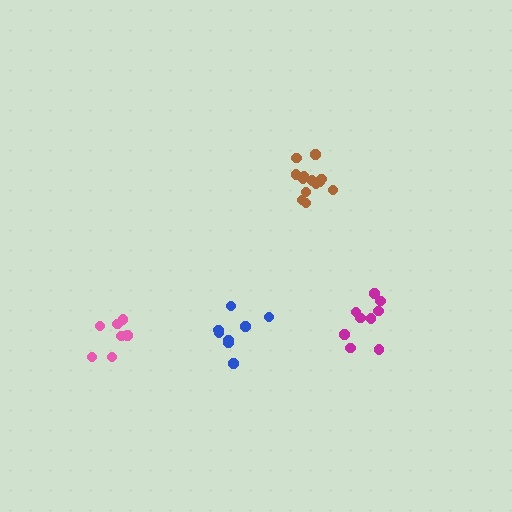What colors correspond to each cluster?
The clusters are colored: brown, blue, magenta, pink.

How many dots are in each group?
Group 1: 13 dots, Group 2: 8 dots, Group 3: 9 dots, Group 4: 7 dots (37 total).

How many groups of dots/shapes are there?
There are 4 groups.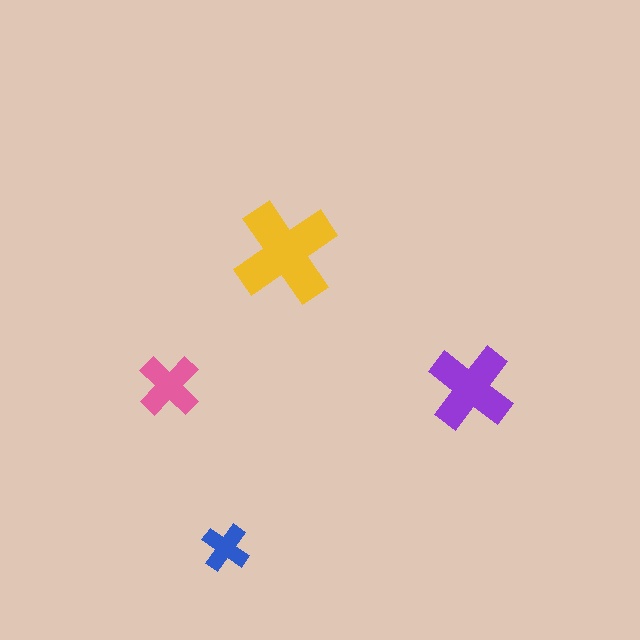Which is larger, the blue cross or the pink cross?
The pink one.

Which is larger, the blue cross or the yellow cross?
The yellow one.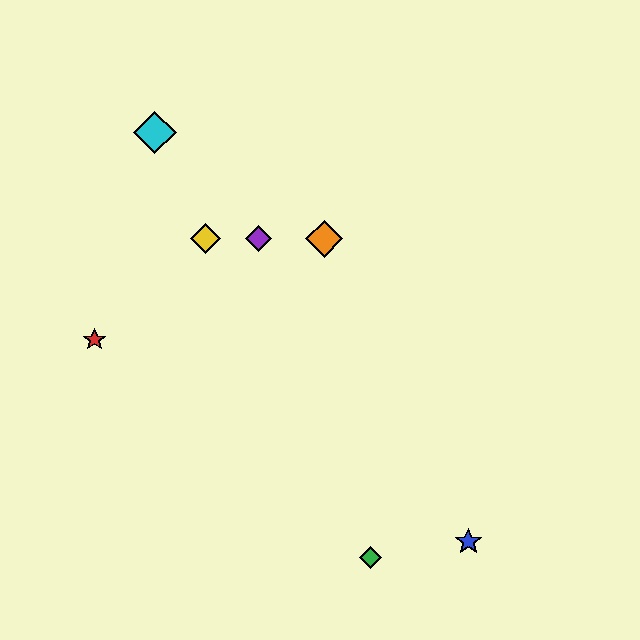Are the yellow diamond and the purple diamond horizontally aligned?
Yes, both are at y≈239.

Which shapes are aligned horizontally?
The yellow diamond, the purple diamond, the orange diamond are aligned horizontally.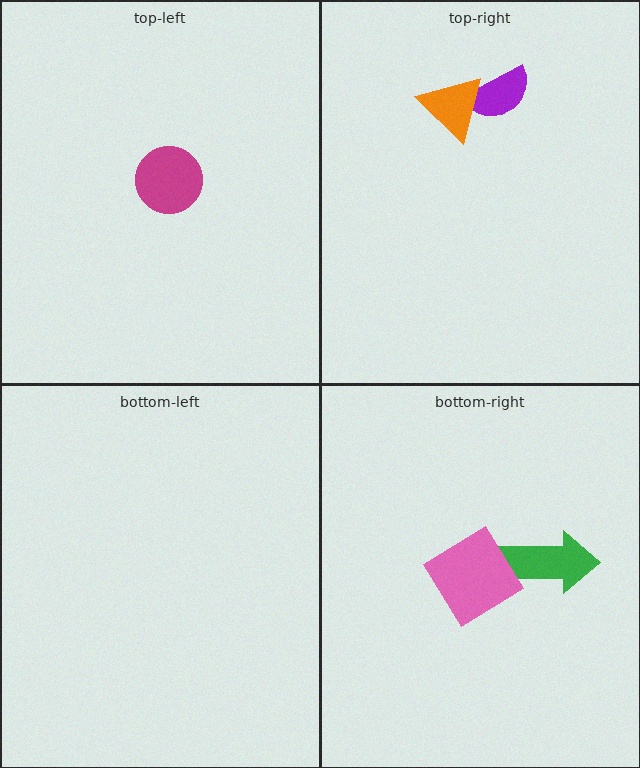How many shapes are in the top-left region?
1.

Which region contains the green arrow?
The bottom-right region.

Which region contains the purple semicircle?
The top-right region.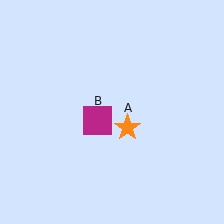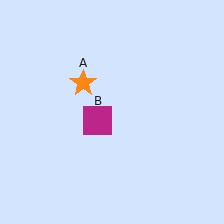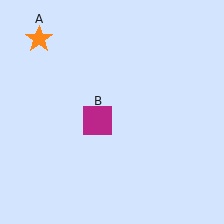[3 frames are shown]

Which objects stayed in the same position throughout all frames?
Magenta square (object B) remained stationary.